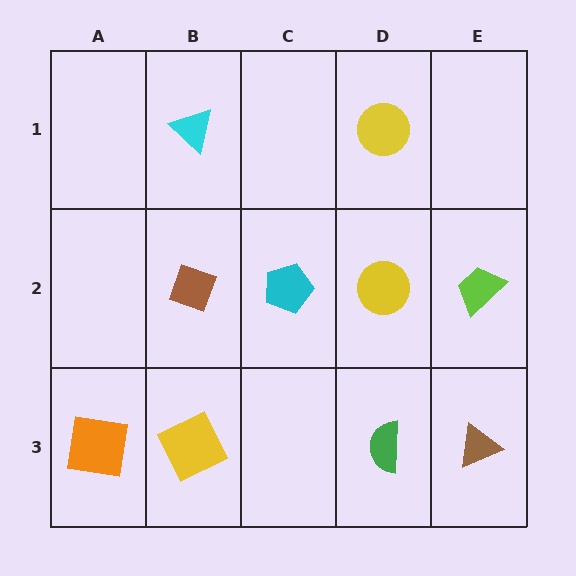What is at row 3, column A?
An orange square.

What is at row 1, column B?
A cyan triangle.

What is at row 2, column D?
A yellow circle.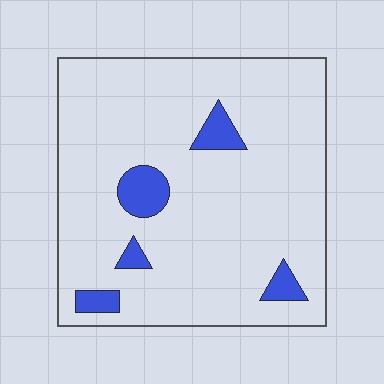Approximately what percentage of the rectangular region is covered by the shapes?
Approximately 10%.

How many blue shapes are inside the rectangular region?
5.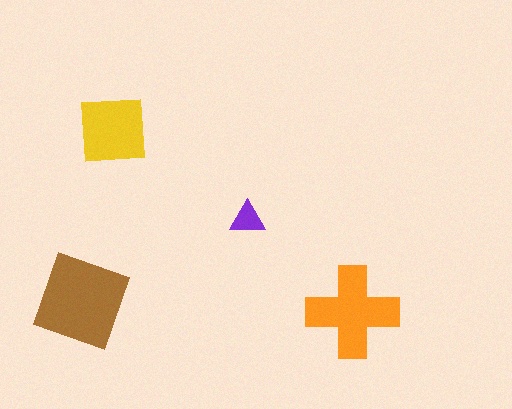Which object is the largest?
The brown square.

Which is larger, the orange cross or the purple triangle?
The orange cross.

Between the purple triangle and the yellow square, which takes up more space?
The yellow square.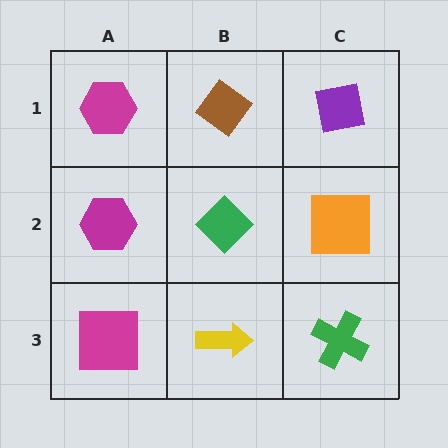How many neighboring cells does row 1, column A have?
2.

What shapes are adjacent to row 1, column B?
A green diamond (row 2, column B), a magenta hexagon (row 1, column A), a purple square (row 1, column C).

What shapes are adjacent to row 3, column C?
An orange square (row 2, column C), a yellow arrow (row 3, column B).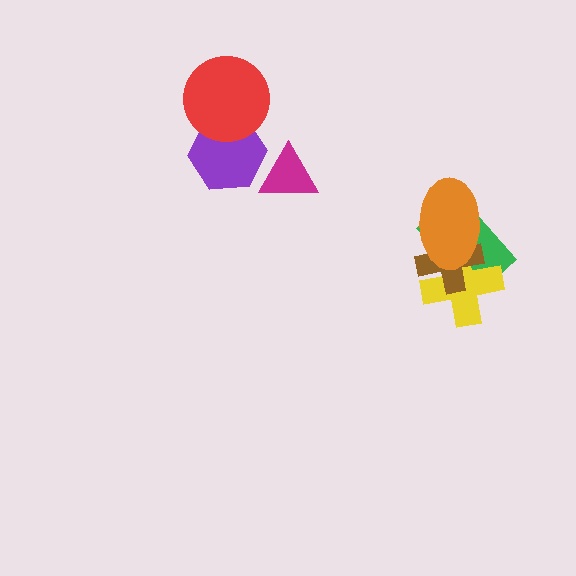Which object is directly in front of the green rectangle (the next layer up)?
The yellow cross is directly in front of the green rectangle.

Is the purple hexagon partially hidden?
Yes, it is partially covered by another shape.